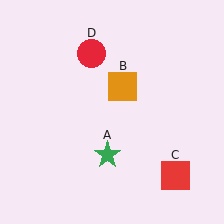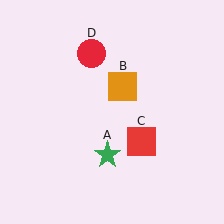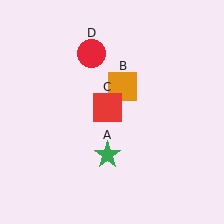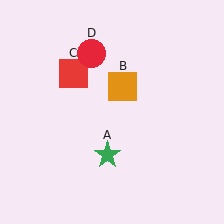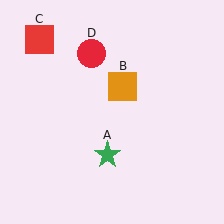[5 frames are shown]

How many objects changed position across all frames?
1 object changed position: red square (object C).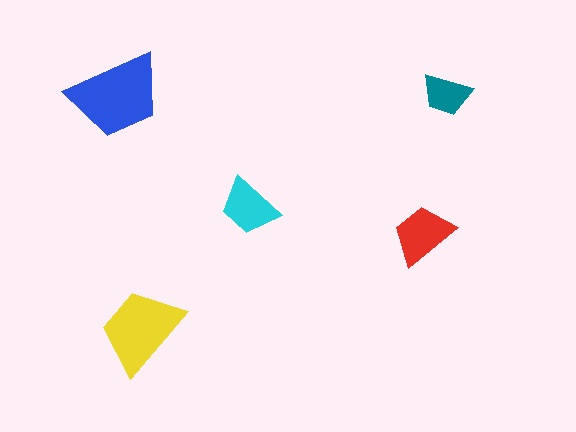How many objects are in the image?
There are 5 objects in the image.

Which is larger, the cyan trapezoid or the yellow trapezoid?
The yellow one.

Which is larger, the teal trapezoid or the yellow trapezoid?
The yellow one.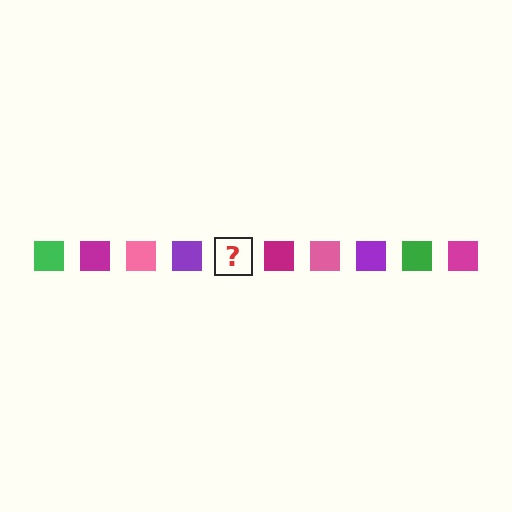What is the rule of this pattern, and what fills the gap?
The rule is that the pattern cycles through green, magenta, pink, purple squares. The gap should be filled with a green square.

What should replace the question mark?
The question mark should be replaced with a green square.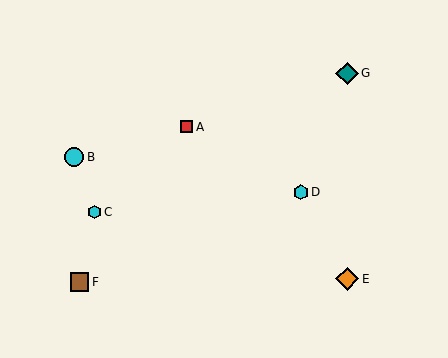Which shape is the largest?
The orange diamond (labeled E) is the largest.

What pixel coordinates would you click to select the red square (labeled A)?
Click at (186, 127) to select the red square A.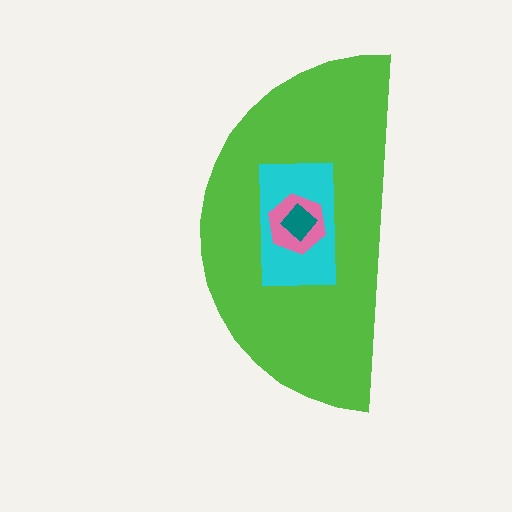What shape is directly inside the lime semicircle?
The cyan rectangle.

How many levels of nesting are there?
4.